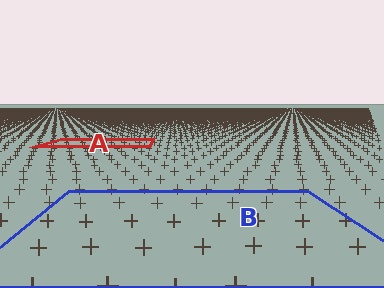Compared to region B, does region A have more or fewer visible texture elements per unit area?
Region A has more texture elements per unit area — they are packed more densely because it is farther away.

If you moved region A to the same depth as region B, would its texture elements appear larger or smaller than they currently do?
They would appear larger. At a closer depth, the same texture elements are projected at a bigger on-screen size.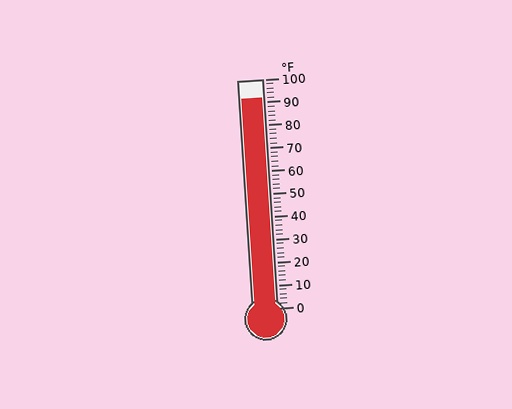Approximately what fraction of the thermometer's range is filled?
The thermometer is filled to approximately 90% of its range.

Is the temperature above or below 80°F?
The temperature is above 80°F.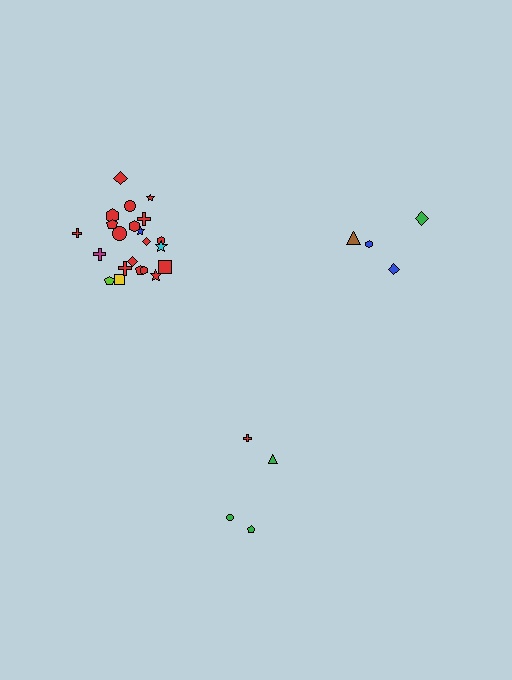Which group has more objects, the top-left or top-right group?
The top-left group.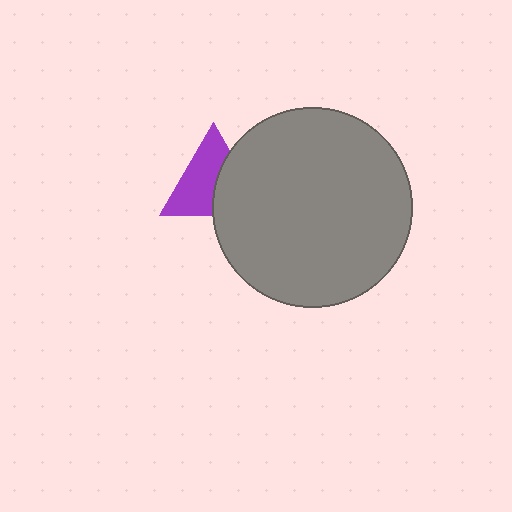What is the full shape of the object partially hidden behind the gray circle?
The partially hidden object is a purple triangle.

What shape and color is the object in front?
The object in front is a gray circle.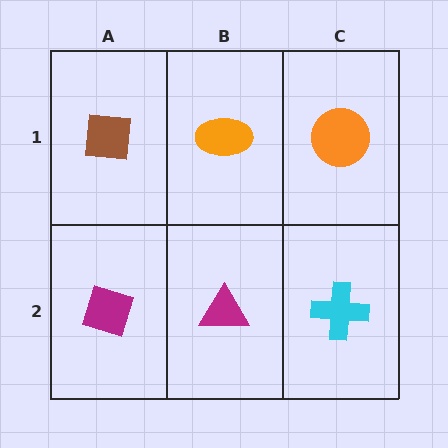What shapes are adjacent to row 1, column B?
A magenta triangle (row 2, column B), a brown square (row 1, column A), an orange circle (row 1, column C).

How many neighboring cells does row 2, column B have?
3.